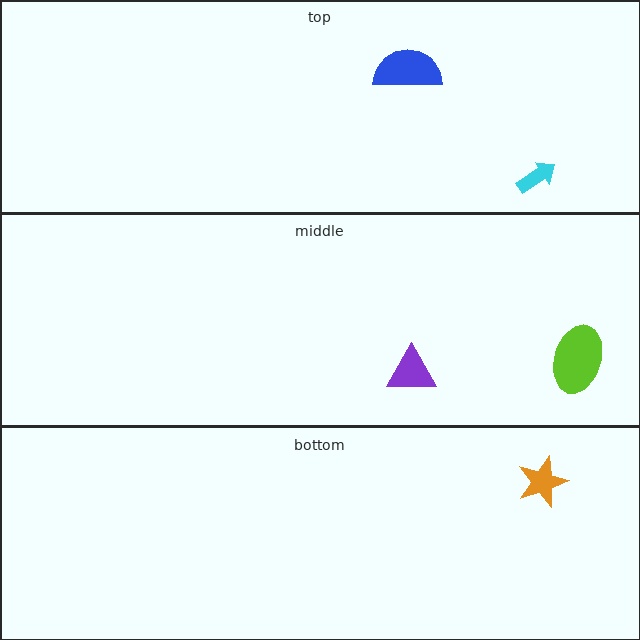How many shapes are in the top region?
2.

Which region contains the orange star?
The bottom region.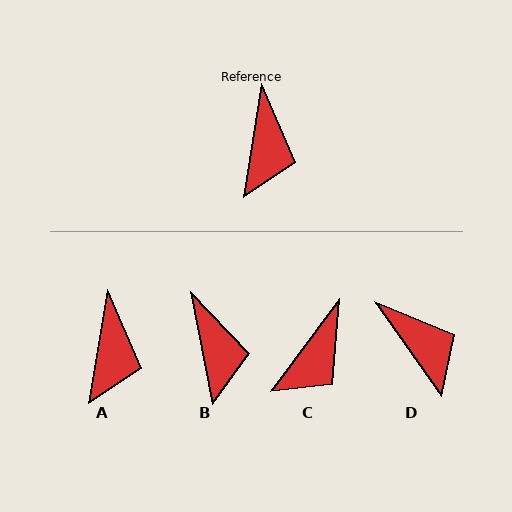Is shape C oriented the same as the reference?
No, it is off by about 28 degrees.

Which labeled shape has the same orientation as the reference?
A.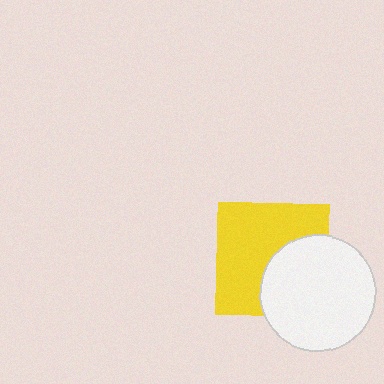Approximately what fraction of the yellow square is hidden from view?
Roughly 38% of the yellow square is hidden behind the white circle.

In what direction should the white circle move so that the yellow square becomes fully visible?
The white circle should move toward the lower-right. That is the shortest direction to clear the overlap and leave the yellow square fully visible.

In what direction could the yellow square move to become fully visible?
The yellow square could move toward the upper-left. That would shift it out from behind the white circle entirely.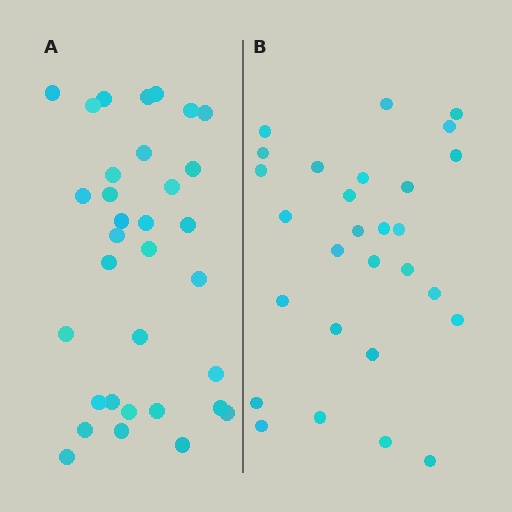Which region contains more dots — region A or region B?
Region A (the left region) has more dots.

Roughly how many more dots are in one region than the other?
Region A has about 5 more dots than region B.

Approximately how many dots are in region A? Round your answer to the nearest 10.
About 30 dots. (The exact count is 33, which rounds to 30.)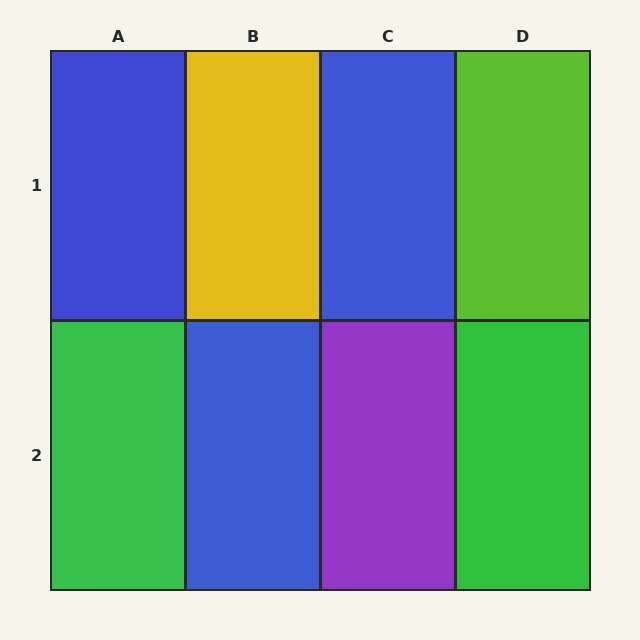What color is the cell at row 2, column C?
Purple.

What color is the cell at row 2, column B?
Blue.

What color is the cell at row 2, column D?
Green.